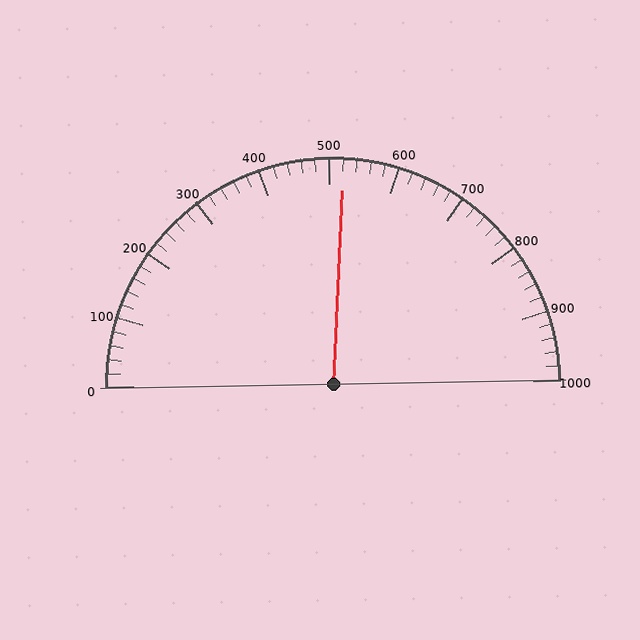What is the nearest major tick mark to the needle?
The nearest major tick mark is 500.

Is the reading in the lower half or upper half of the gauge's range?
The reading is in the upper half of the range (0 to 1000).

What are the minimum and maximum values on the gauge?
The gauge ranges from 0 to 1000.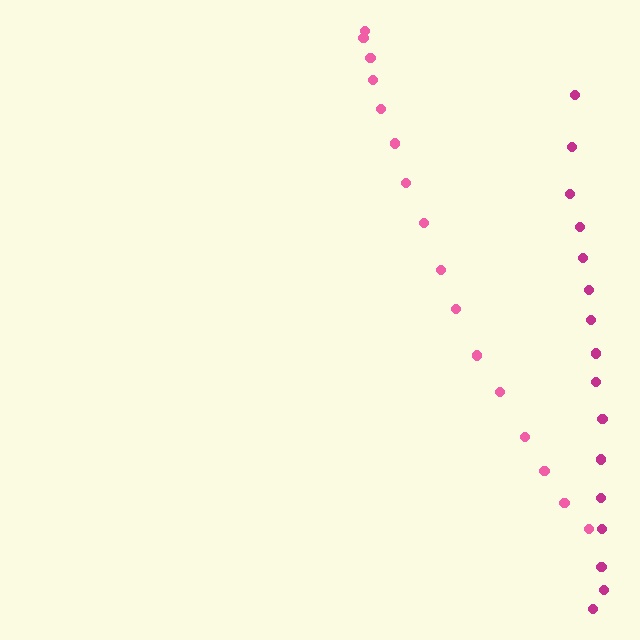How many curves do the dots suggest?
There are 2 distinct paths.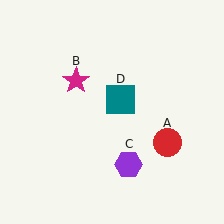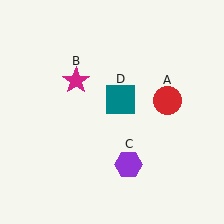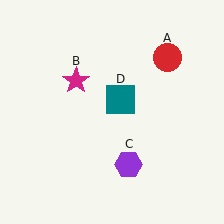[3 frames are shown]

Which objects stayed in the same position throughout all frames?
Magenta star (object B) and purple hexagon (object C) and teal square (object D) remained stationary.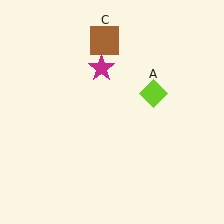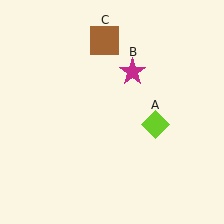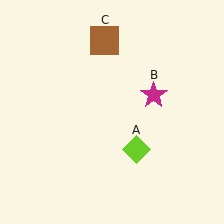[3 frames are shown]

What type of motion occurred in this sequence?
The lime diamond (object A), magenta star (object B) rotated clockwise around the center of the scene.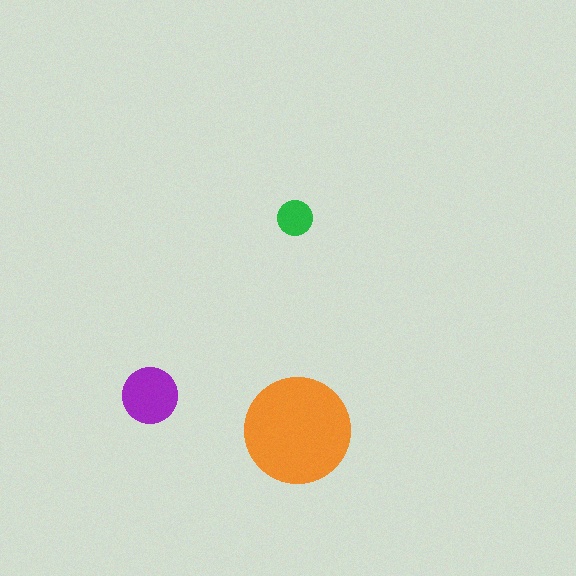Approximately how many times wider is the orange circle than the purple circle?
About 2 times wider.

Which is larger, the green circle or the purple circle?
The purple one.